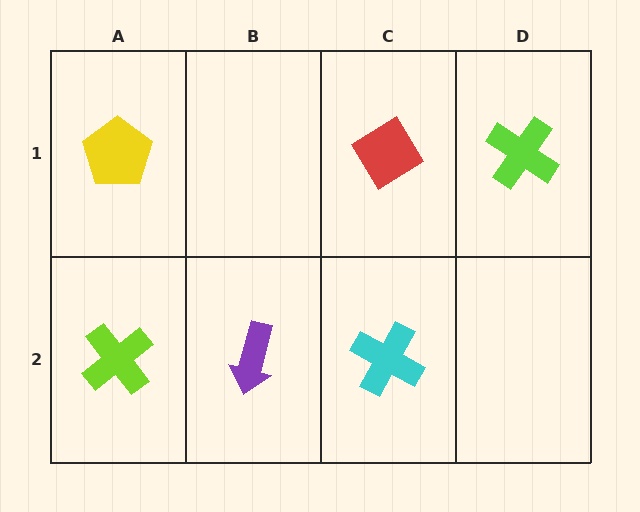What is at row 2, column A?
A lime cross.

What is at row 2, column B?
A purple arrow.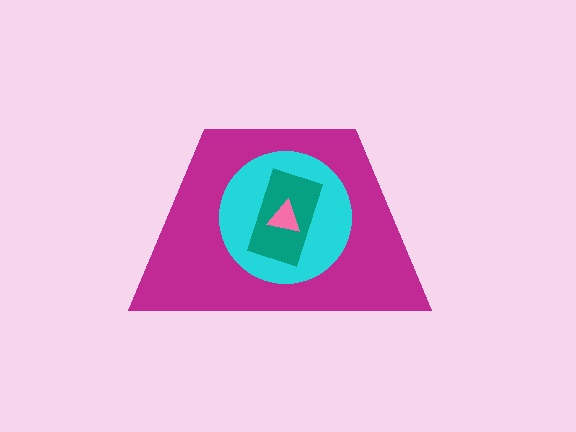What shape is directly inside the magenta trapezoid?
The cyan circle.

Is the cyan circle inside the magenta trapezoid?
Yes.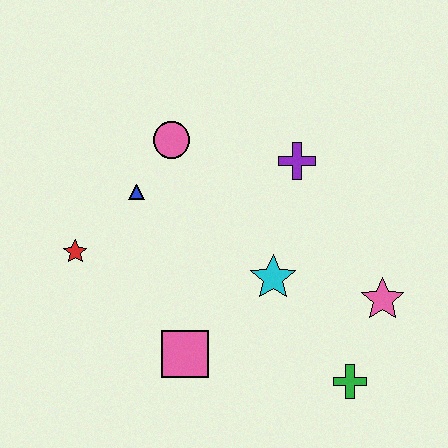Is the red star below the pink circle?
Yes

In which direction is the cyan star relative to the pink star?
The cyan star is to the left of the pink star.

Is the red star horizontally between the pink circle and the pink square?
No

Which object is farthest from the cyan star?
The red star is farthest from the cyan star.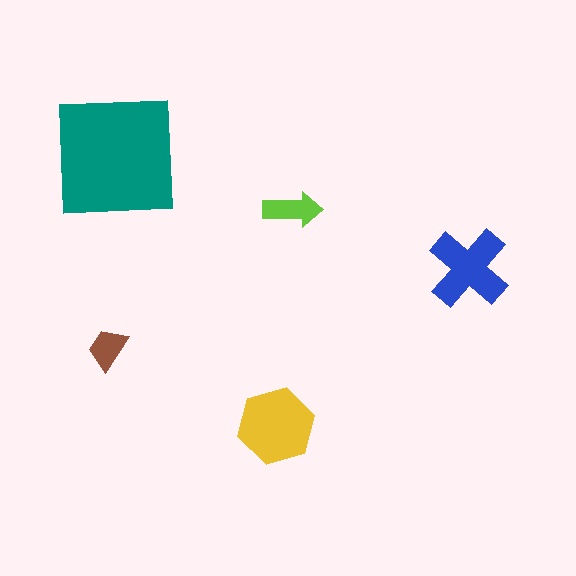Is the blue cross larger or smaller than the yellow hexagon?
Smaller.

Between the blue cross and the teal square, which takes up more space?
The teal square.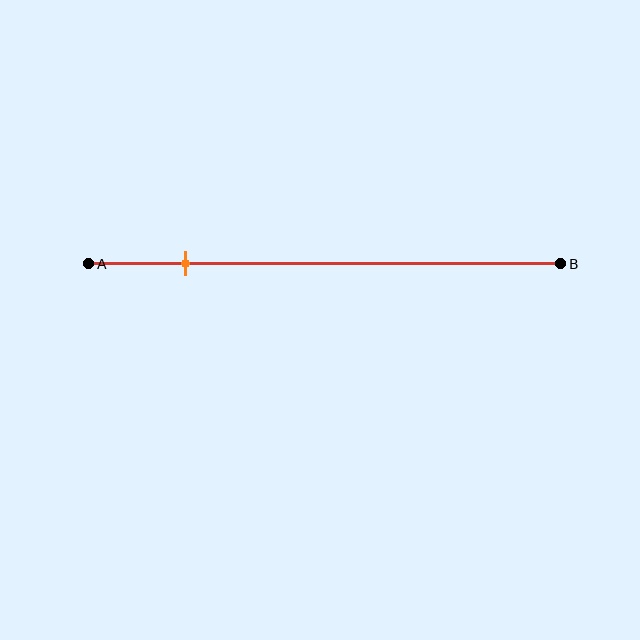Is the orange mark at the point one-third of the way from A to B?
No, the mark is at about 20% from A, not at the 33% one-third point.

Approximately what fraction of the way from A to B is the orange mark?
The orange mark is approximately 20% of the way from A to B.